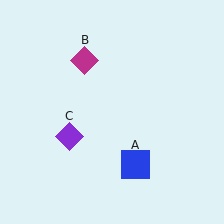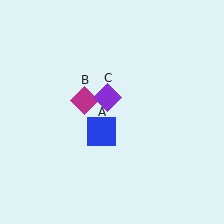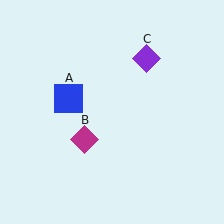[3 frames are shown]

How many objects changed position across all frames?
3 objects changed position: blue square (object A), magenta diamond (object B), purple diamond (object C).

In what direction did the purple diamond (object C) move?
The purple diamond (object C) moved up and to the right.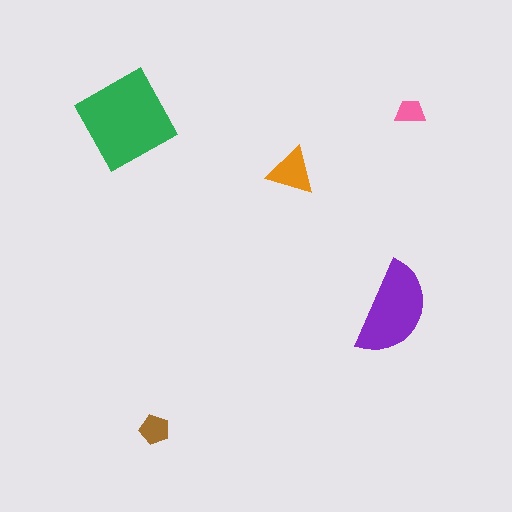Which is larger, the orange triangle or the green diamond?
The green diamond.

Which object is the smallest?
The pink trapezoid.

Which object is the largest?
The green diamond.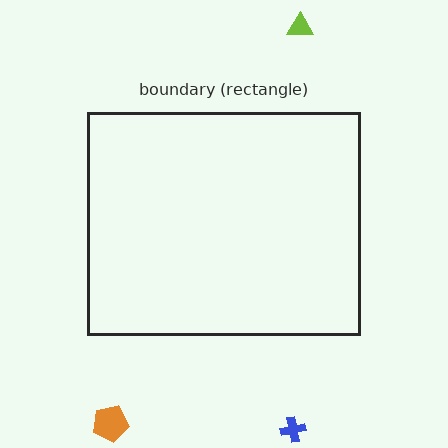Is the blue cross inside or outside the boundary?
Outside.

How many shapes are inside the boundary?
0 inside, 3 outside.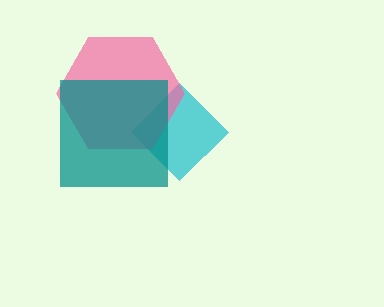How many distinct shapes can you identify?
There are 3 distinct shapes: a cyan diamond, a pink hexagon, a teal square.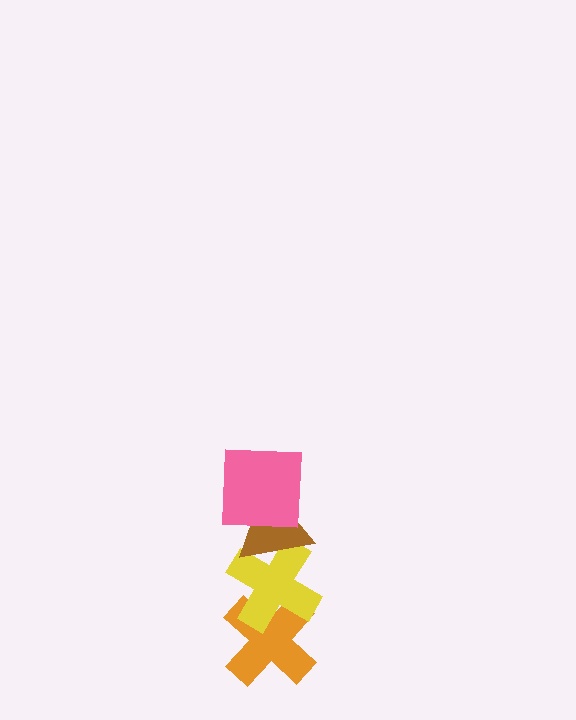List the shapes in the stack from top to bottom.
From top to bottom: the pink square, the brown triangle, the yellow cross, the orange cross.